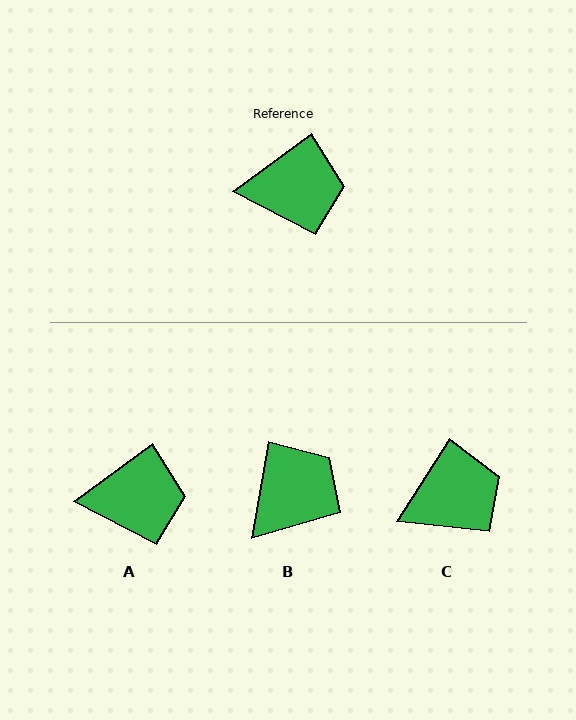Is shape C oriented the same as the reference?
No, it is off by about 21 degrees.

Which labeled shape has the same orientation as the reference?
A.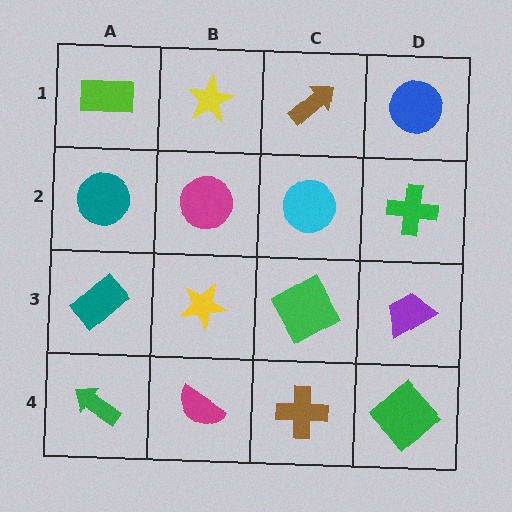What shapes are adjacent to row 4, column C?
A green square (row 3, column C), a magenta semicircle (row 4, column B), a green diamond (row 4, column D).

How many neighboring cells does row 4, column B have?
3.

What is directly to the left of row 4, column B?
A green arrow.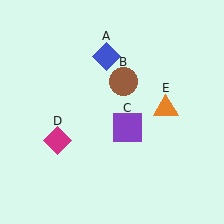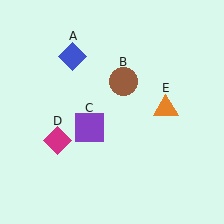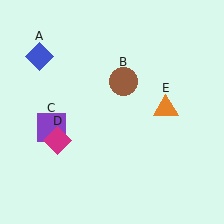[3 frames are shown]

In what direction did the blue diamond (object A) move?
The blue diamond (object A) moved left.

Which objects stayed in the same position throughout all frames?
Brown circle (object B) and magenta diamond (object D) and orange triangle (object E) remained stationary.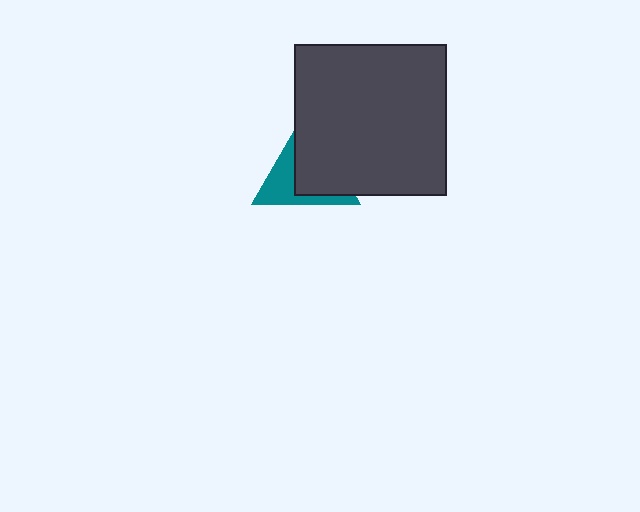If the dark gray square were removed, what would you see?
You would see the complete teal triangle.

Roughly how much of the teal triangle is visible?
A small part of it is visible (roughly 42%).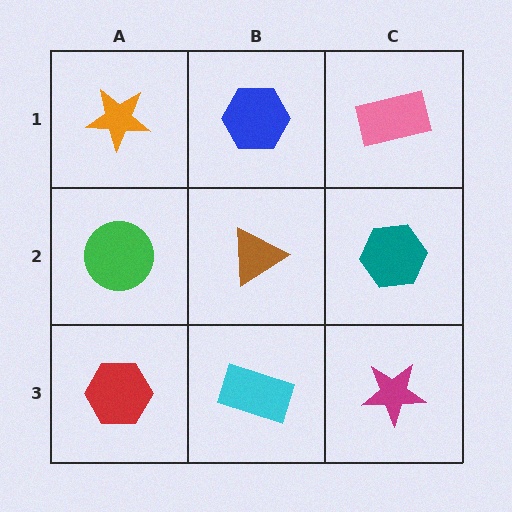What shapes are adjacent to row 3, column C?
A teal hexagon (row 2, column C), a cyan rectangle (row 3, column B).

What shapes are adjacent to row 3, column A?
A green circle (row 2, column A), a cyan rectangle (row 3, column B).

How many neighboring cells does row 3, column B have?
3.